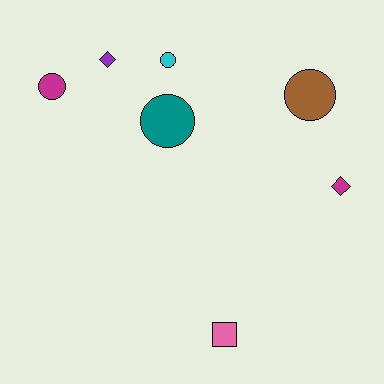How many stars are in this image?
There are no stars.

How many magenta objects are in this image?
There are 2 magenta objects.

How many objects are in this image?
There are 7 objects.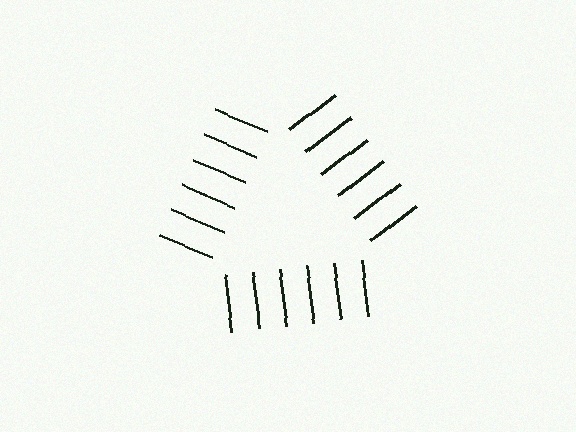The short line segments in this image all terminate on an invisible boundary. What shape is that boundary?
An illusory triangle — the line segments terminate on its edges but no continuous stroke is drawn.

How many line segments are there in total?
18 — 6 along each of the 3 edges.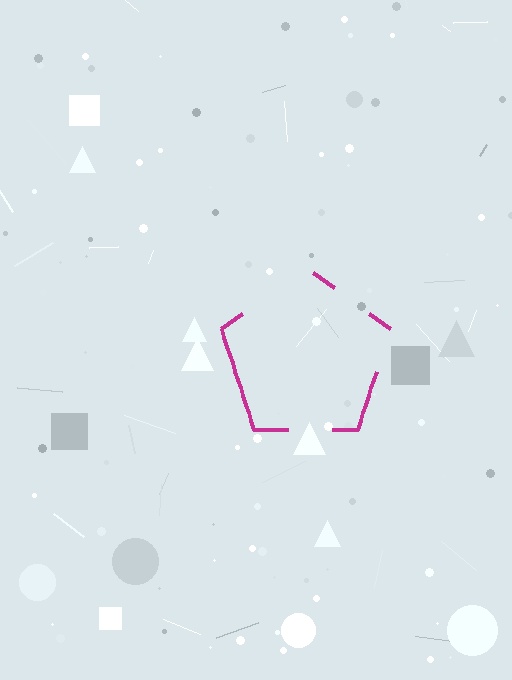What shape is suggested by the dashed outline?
The dashed outline suggests a pentagon.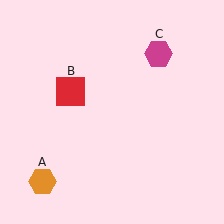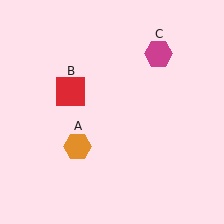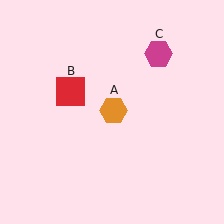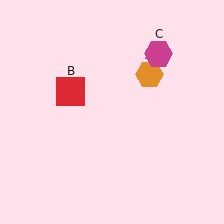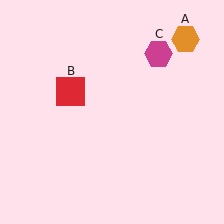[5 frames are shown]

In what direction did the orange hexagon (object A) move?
The orange hexagon (object A) moved up and to the right.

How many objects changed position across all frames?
1 object changed position: orange hexagon (object A).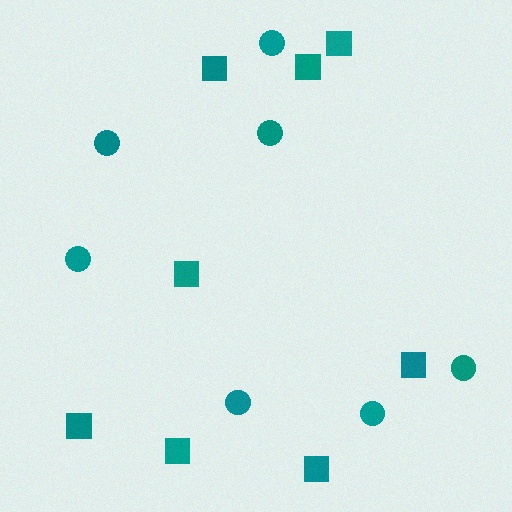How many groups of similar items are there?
There are 2 groups: one group of squares (8) and one group of circles (7).